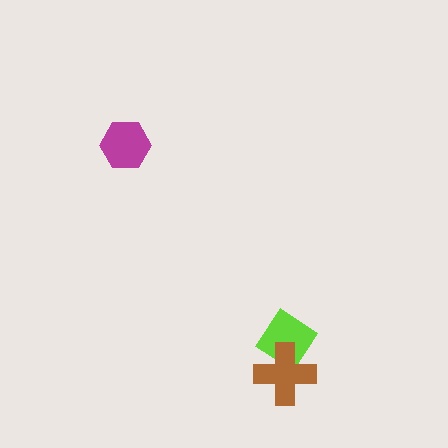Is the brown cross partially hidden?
No, no other shape covers it.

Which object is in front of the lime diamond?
The brown cross is in front of the lime diamond.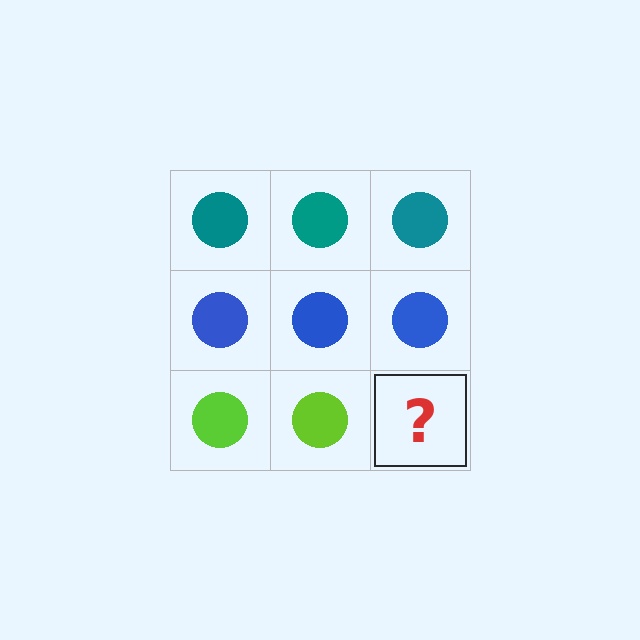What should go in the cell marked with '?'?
The missing cell should contain a lime circle.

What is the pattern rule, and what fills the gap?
The rule is that each row has a consistent color. The gap should be filled with a lime circle.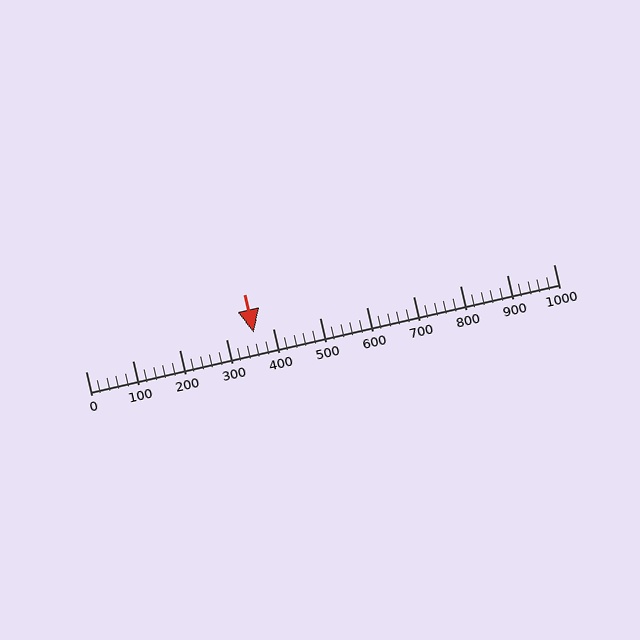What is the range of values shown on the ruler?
The ruler shows values from 0 to 1000.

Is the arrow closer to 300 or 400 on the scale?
The arrow is closer to 400.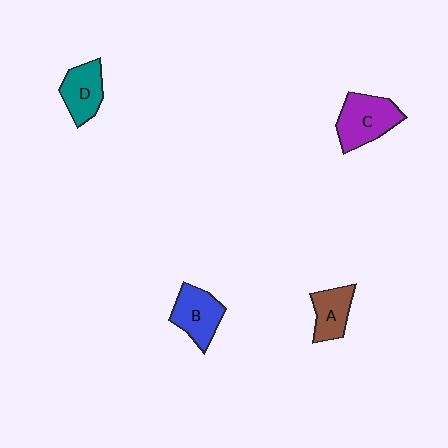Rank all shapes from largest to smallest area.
From largest to smallest: C (purple), B (blue), D (teal), A (brown).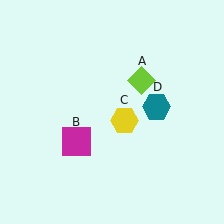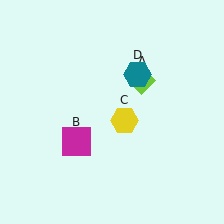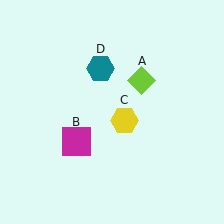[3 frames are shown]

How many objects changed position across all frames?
1 object changed position: teal hexagon (object D).